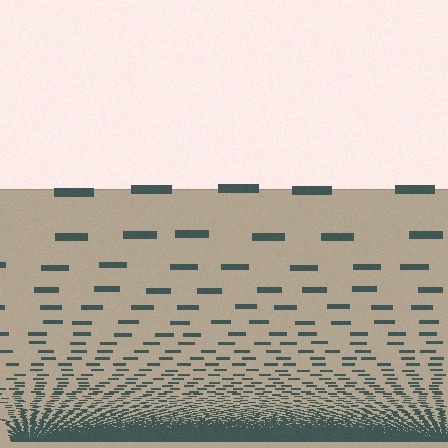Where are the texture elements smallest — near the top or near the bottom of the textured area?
Near the bottom.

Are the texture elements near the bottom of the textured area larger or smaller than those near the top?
Smaller. The gradient is inverted — elements near the bottom are smaller and denser.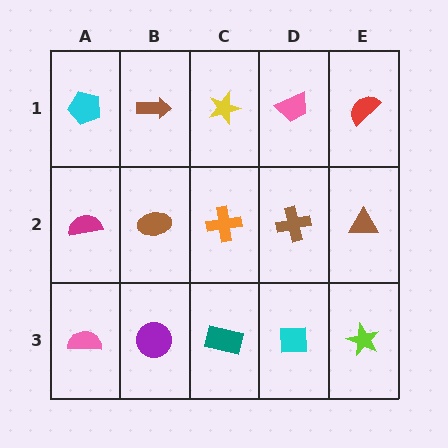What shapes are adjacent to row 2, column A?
A cyan pentagon (row 1, column A), a pink semicircle (row 3, column A), a brown ellipse (row 2, column B).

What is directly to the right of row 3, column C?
A cyan square.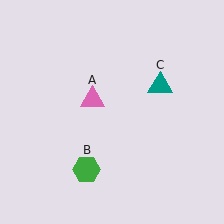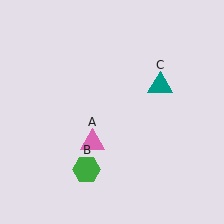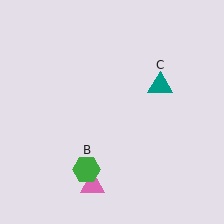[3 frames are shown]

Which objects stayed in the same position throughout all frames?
Green hexagon (object B) and teal triangle (object C) remained stationary.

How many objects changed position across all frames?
1 object changed position: pink triangle (object A).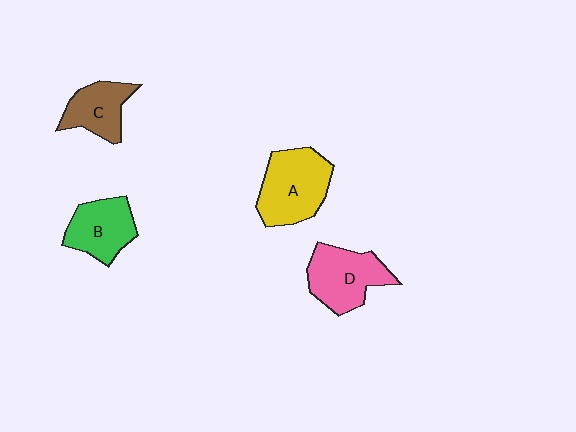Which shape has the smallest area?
Shape C (brown).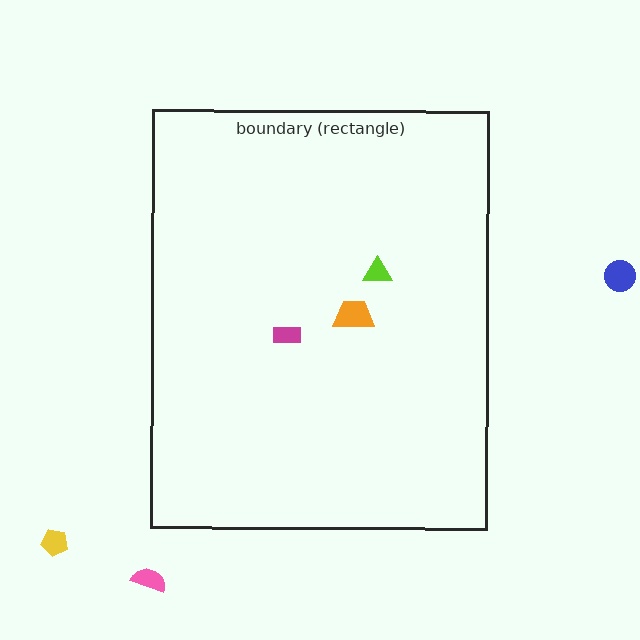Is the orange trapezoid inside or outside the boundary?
Inside.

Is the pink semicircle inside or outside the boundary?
Outside.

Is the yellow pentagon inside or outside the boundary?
Outside.